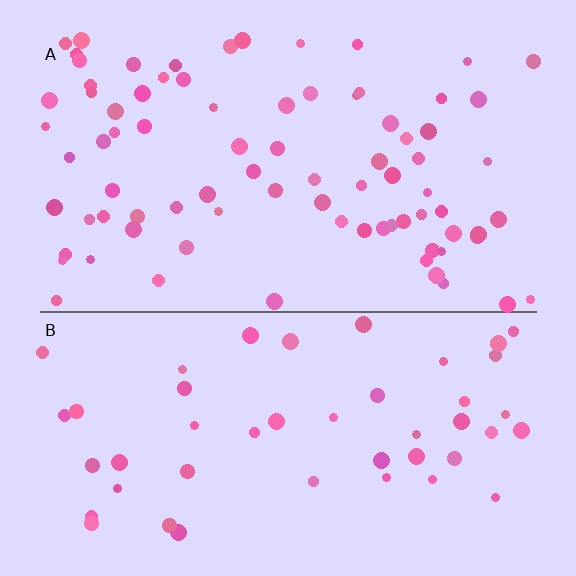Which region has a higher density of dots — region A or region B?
A (the top).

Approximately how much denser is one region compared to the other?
Approximately 1.7× — region A over region B.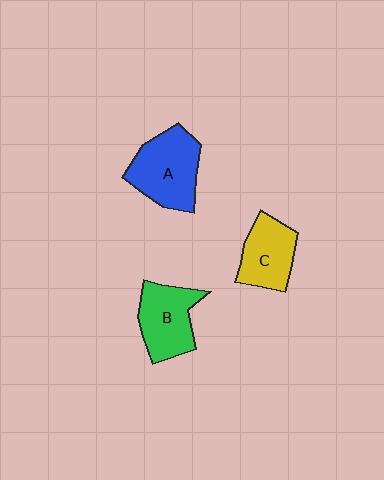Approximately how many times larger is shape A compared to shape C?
Approximately 1.3 times.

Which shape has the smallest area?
Shape C (yellow).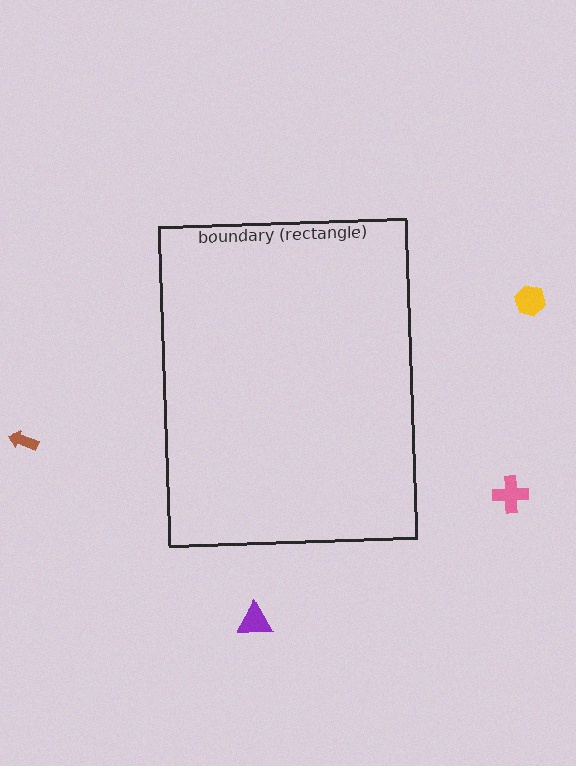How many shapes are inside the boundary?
0 inside, 4 outside.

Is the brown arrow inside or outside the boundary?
Outside.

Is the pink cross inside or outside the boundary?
Outside.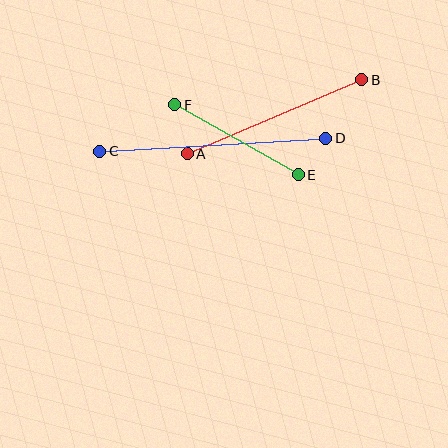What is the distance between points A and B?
The distance is approximately 189 pixels.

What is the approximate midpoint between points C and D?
The midpoint is at approximately (213, 145) pixels.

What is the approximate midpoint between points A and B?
The midpoint is at approximately (274, 117) pixels.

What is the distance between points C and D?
The distance is approximately 226 pixels.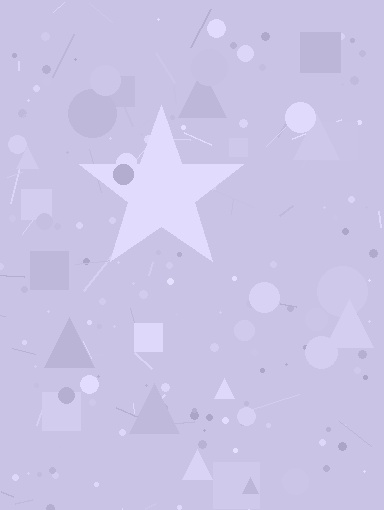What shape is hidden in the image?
A star is hidden in the image.